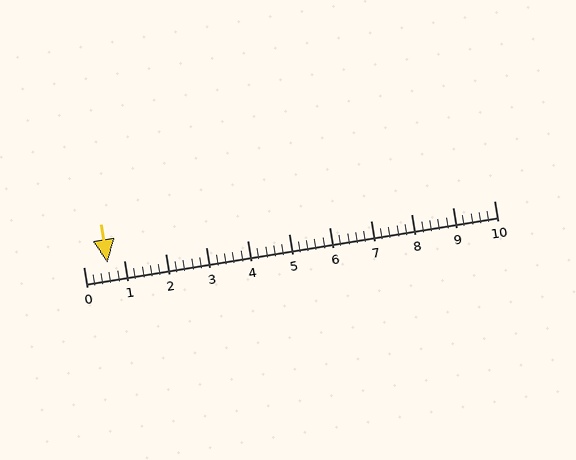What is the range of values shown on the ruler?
The ruler shows values from 0 to 10.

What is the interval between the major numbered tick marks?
The major tick marks are spaced 1 units apart.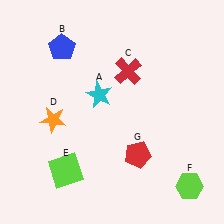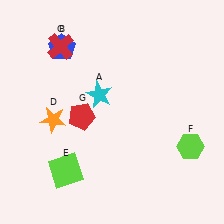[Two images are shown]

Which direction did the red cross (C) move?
The red cross (C) moved left.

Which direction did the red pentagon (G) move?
The red pentagon (G) moved left.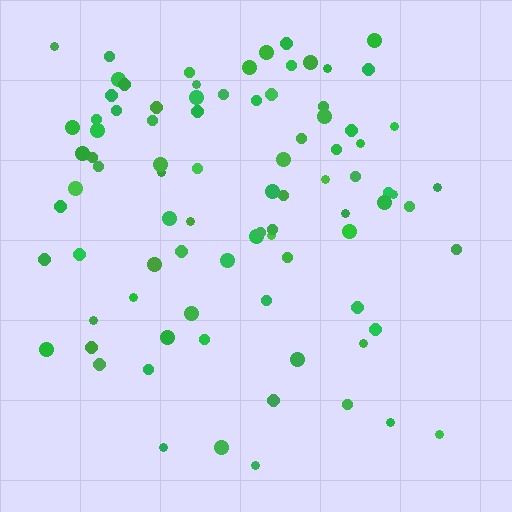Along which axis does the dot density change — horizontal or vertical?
Vertical.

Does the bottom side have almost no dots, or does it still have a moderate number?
Still a moderate number, just noticeably fewer than the top.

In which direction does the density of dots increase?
From bottom to top, with the top side densest.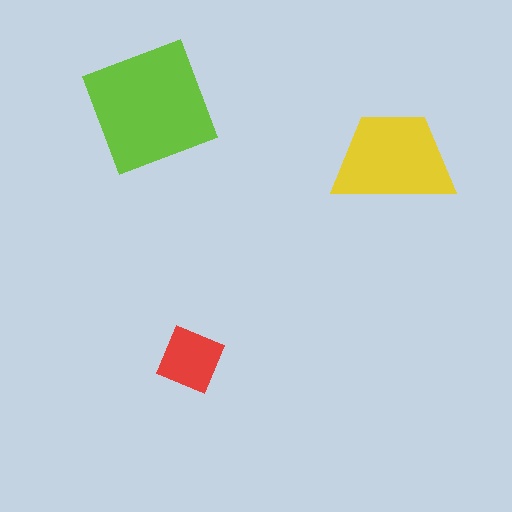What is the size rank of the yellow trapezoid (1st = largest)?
2nd.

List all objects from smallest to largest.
The red diamond, the yellow trapezoid, the lime square.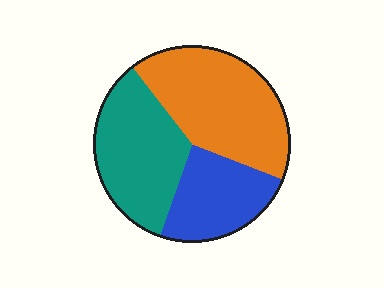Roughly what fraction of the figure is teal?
Teal covers 34% of the figure.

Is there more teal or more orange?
Orange.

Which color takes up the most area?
Orange, at roughly 40%.